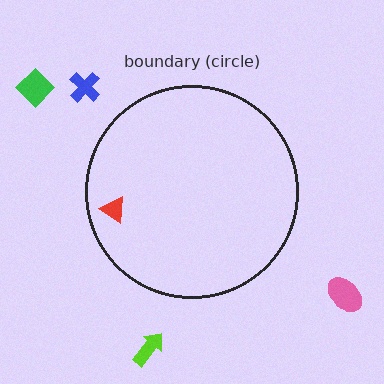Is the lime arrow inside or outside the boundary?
Outside.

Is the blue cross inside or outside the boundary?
Outside.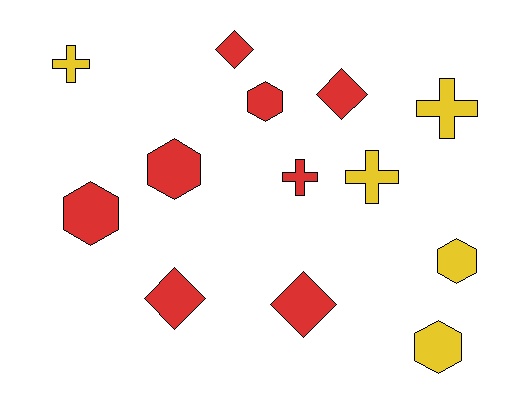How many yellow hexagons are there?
There are 2 yellow hexagons.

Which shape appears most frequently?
Hexagon, with 5 objects.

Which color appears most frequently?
Red, with 8 objects.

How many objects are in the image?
There are 13 objects.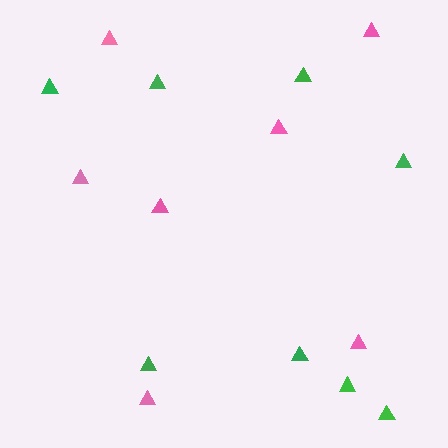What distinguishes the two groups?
There are 2 groups: one group of pink triangles (7) and one group of green triangles (8).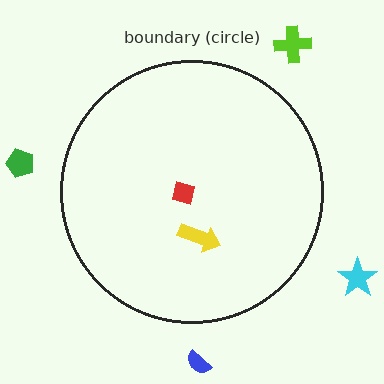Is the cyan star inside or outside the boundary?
Outside.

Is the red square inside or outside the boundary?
Inside.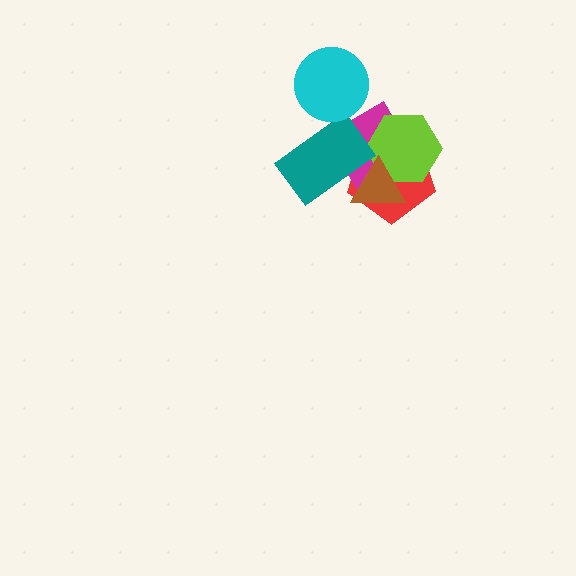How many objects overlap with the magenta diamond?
4 objects overlap with the magenta diamond.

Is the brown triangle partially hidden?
No, no other shape covers it.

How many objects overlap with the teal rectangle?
3 objects overlap with the teal rectangle.